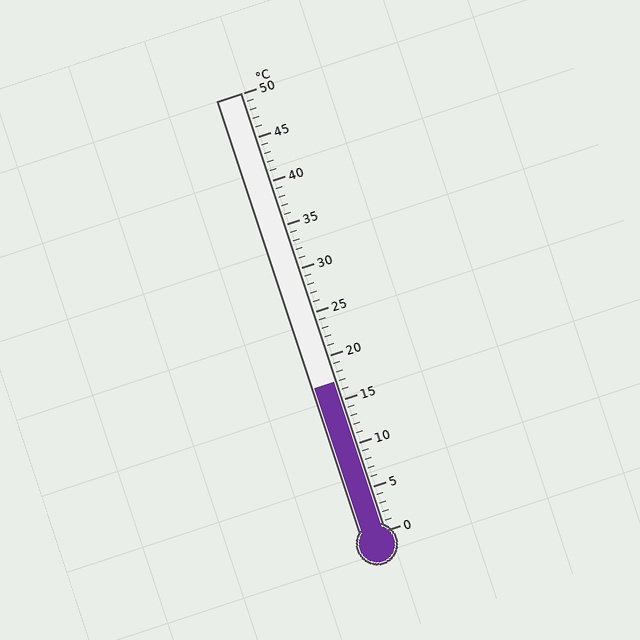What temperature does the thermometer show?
The thermometer shows approximately 17°C.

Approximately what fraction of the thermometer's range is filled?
The thermometer is filled to approximately 35% of its range.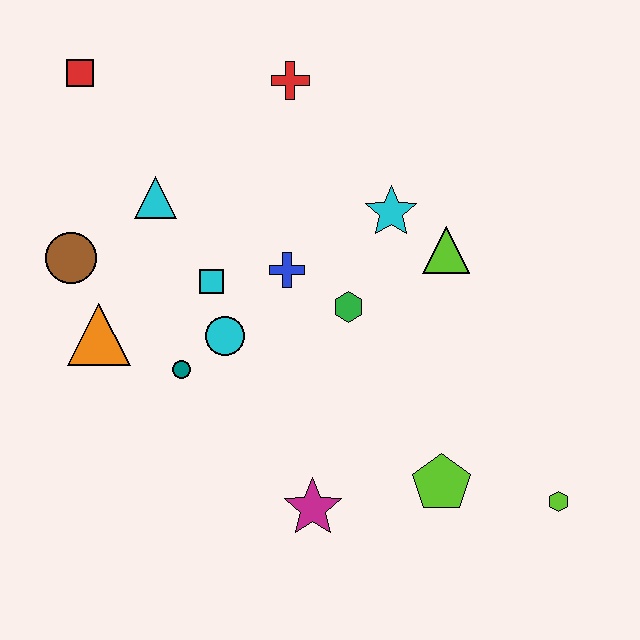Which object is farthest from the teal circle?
The lime hexagon is farthest from the teal circle.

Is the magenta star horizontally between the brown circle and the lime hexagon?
Yes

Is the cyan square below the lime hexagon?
No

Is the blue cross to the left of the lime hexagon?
Yes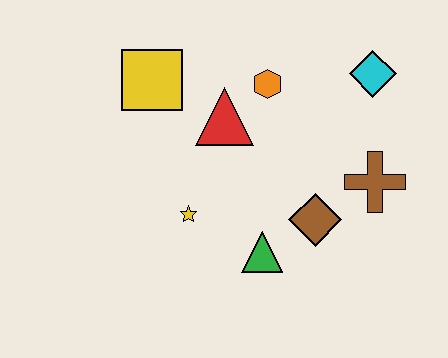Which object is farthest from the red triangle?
The brown cross is farthest from the red triangle.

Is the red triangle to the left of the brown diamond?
Yes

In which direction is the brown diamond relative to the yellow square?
The brown diamond is to the right of the yellow square.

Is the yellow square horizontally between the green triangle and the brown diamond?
No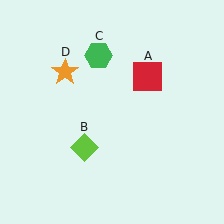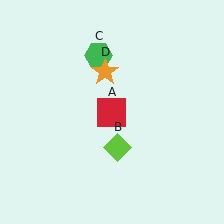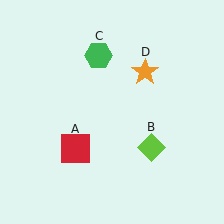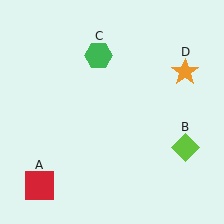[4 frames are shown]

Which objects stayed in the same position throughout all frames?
Green hexagon (object C) remained stationary.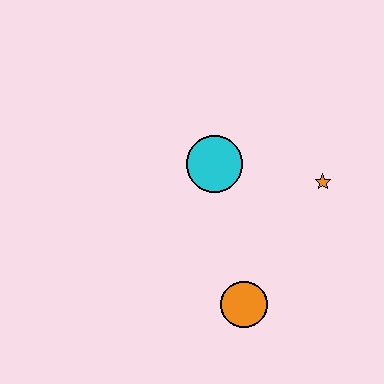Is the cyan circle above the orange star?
Yes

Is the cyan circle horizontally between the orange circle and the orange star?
No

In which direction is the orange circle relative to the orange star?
The orange circle is below the orange star.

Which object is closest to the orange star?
The cyan circle is closest to the orange star.